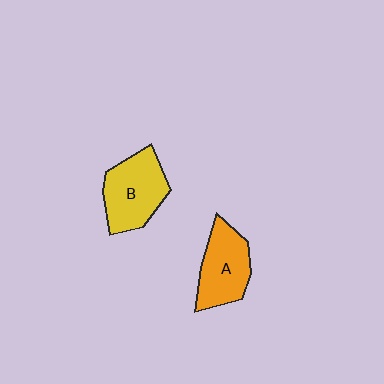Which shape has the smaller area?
Shape A (orange).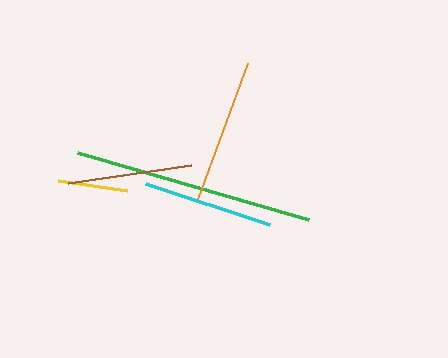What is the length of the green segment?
The green segment is approximately 241 pixels long.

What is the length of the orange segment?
The orange segment is approximately 145 pixels long.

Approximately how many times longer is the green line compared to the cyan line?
The green line is approximately 1.8 times the length of the cyan line.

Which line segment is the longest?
The green line is the longest at approximately 241 pixels.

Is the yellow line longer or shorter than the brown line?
The brown line is longer than the yellow line.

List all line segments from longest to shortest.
From longest to shortest: green, orange, cyan, brown, yellow.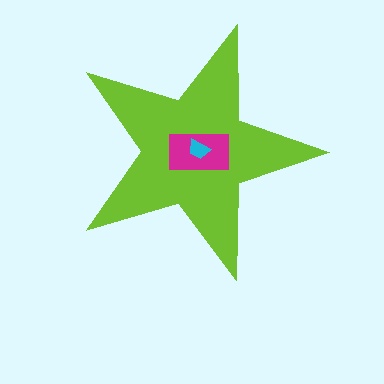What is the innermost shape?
The cyan trapezoid.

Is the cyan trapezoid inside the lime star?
Yes.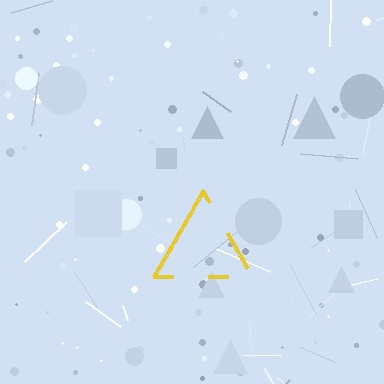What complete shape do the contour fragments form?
The contour fragments form a triangle.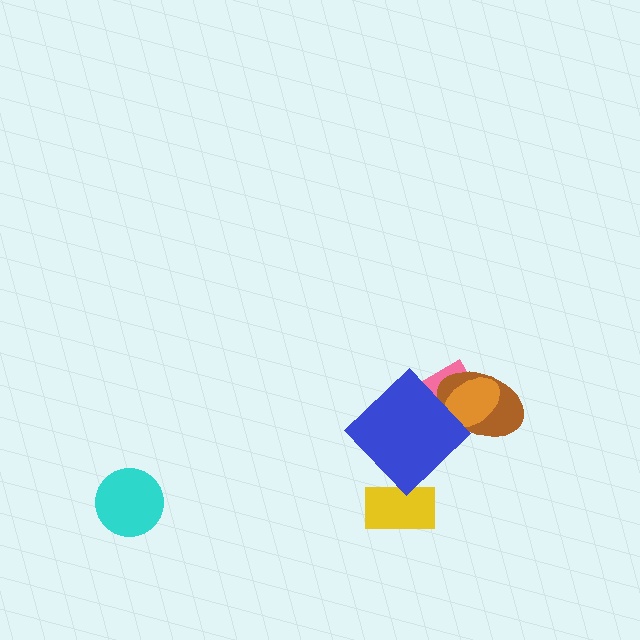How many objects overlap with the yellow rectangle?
0 objects overlap with the yellow rectangle.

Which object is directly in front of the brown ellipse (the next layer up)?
The orange ellipse is directly in front of the brown ellipse.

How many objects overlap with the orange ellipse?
2 objects overlap with the orange ellipse.